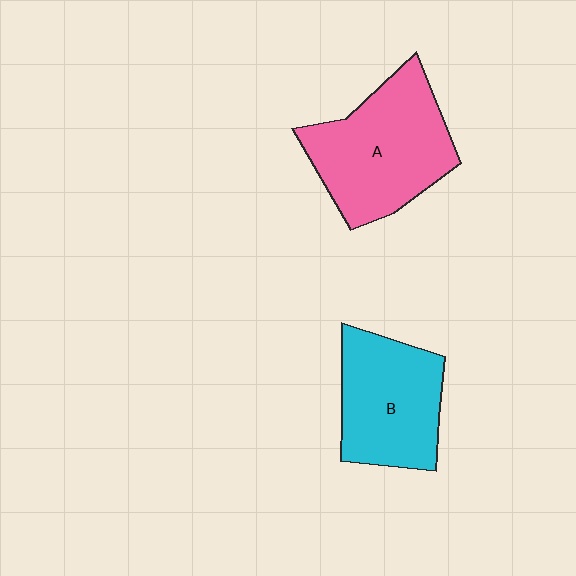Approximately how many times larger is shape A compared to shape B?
Approximately 1.2 times.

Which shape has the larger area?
Shape A (pink).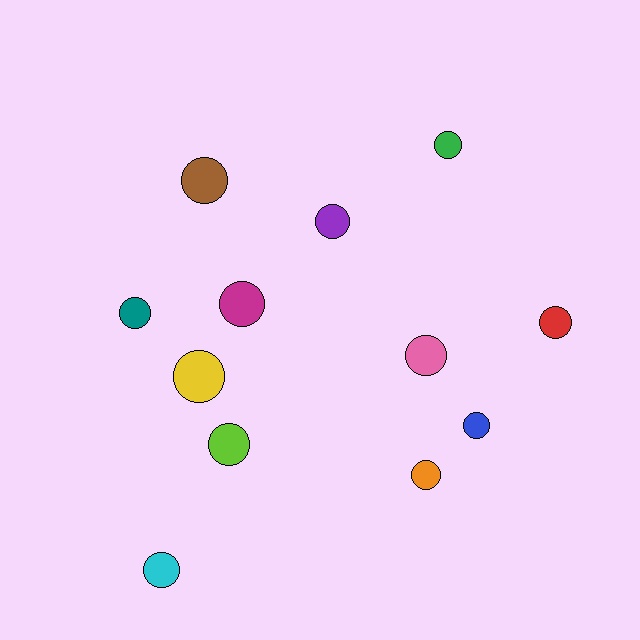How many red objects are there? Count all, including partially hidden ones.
There is 1 red object.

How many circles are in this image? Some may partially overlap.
There are 12 circles.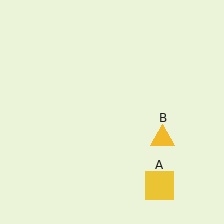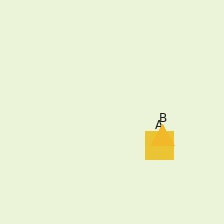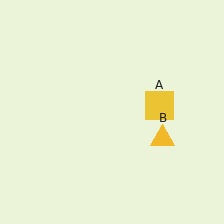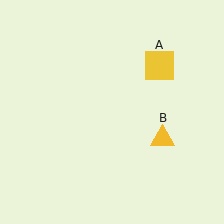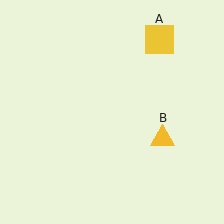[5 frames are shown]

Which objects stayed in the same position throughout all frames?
Yellow triangle (object B) remained stationary.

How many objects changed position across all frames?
1 object changed position: yellow square (object A).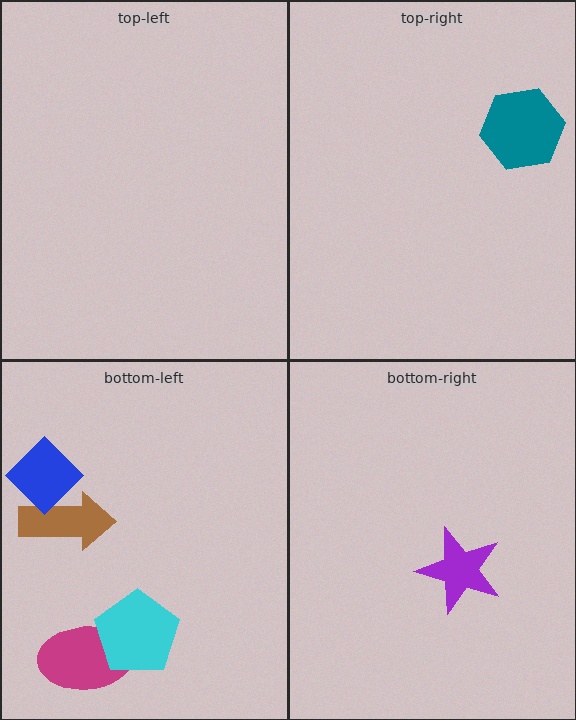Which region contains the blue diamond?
The bottom-left region.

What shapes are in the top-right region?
The teal hexagon.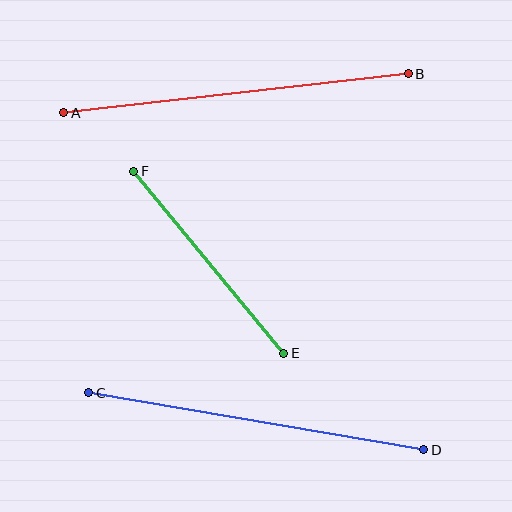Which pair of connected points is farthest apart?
Points A and B are farthest apart.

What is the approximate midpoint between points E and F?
The midpoint is at approximately (209, 262) pixels.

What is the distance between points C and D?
The distance is approximately 340 pixels.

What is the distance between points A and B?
The distance is approximately 347 pixels.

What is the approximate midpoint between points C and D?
The midpoint is at approximately (256, 421) pixels.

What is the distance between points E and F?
The distance is approximately 236 pixels.